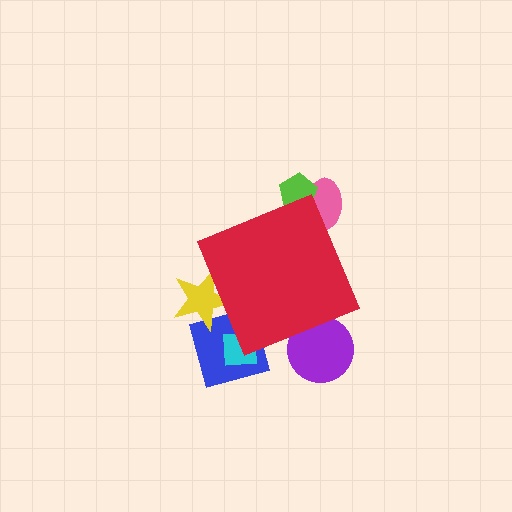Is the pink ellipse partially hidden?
Yes, the pink ellipse is partially hidden behind the red diamond.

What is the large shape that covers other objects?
A red diamond.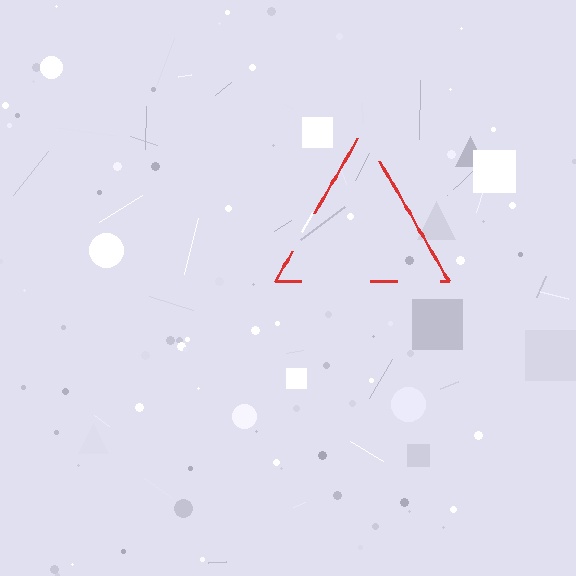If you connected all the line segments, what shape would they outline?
They would outline a triangle.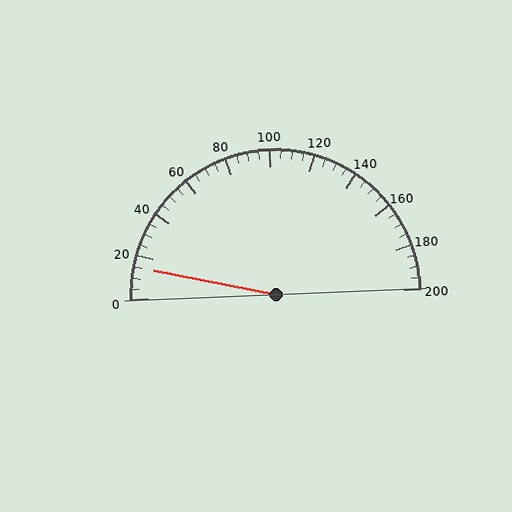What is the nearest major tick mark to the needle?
The nearest major tick mark is 20.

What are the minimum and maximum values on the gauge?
The gauge ranges from 0 to 200.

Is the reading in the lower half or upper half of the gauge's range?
The reading is in the lower half of the range (0 to 200).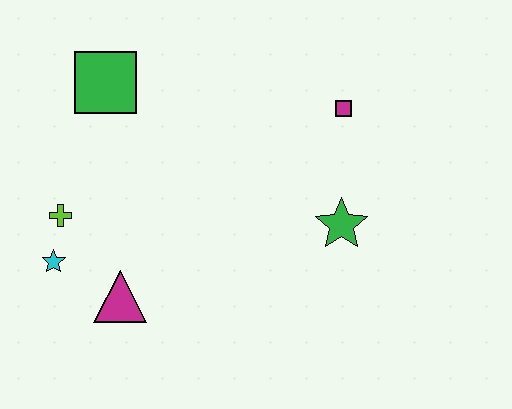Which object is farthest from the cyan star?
The magenta square is farthest from the cyan star.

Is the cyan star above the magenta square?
No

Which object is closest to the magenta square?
The green star is closest to the magenta square.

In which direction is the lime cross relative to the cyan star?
The lime cross is above the cyan star.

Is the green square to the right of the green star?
No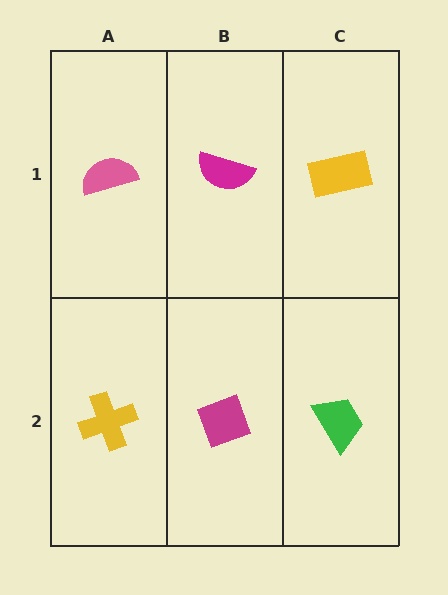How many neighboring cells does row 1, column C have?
2.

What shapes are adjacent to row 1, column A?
A yellow cross (row 2, column A), a magenta semicircle (row 1, column B).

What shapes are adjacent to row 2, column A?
A pink semicircle (row 1, column A), a magenta diamond (row 2, column B).